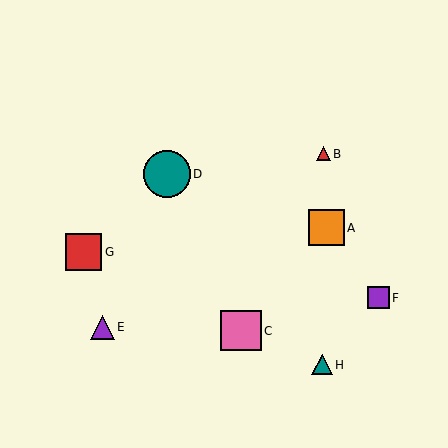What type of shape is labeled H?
Shape H is a teal triangle.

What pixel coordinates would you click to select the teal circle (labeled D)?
Click at (167, 174) to select the teal circle D.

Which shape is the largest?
The teal circle (labeled D) is the largest.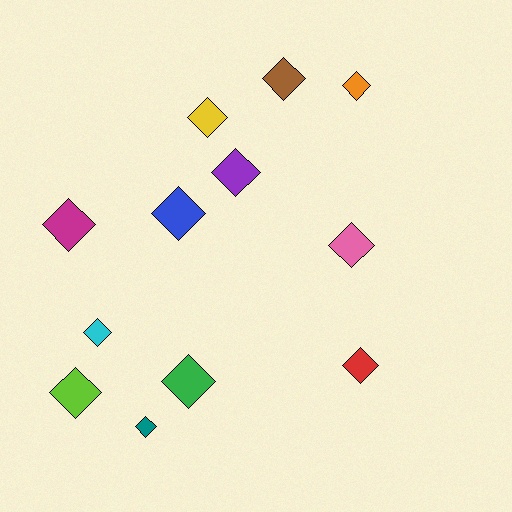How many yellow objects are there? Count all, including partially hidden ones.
There is 1 yellow object.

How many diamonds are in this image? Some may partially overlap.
There are 12 diamonds.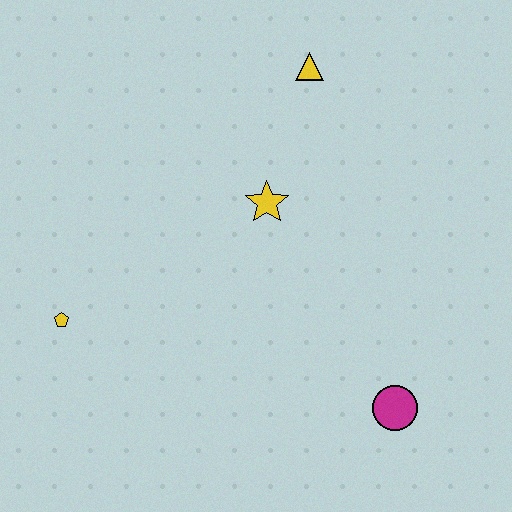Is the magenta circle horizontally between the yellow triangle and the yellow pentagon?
No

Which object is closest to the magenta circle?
The yellow star is closest to the magenta circle.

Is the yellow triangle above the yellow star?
Yes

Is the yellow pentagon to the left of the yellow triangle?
Yes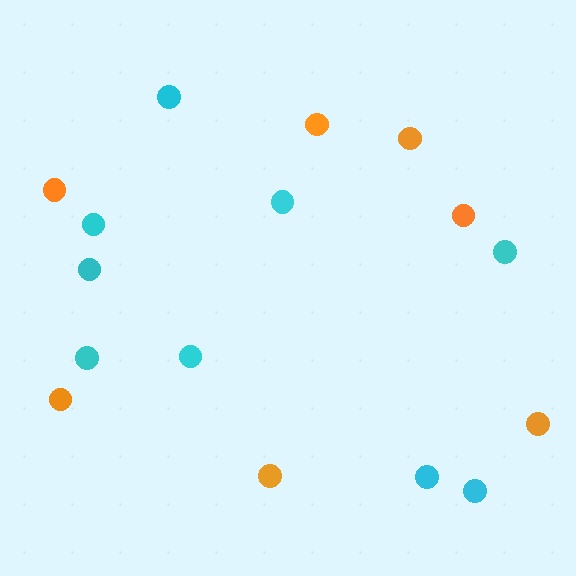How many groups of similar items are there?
There are 2 groups: one group of orange circles (7) and one group of cyan circles (9).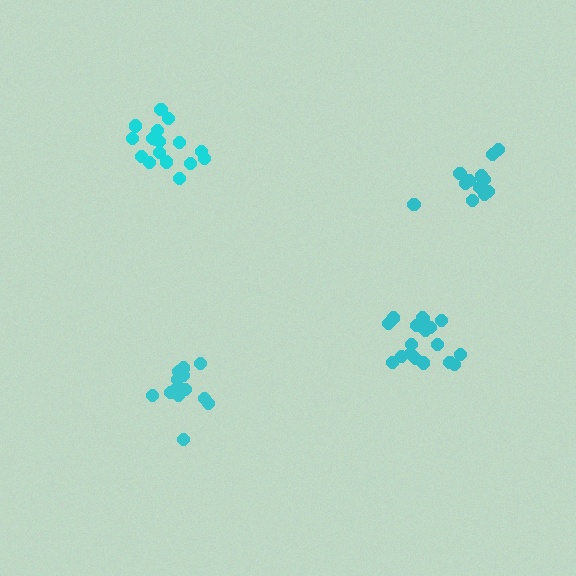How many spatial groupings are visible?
There are 4 spatial groupings.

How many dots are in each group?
Group 1: 19 dots, Group 2: 17 dots, Group 3: 13 dots, Group 4: 13 dots (62 total).